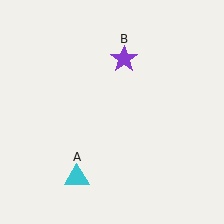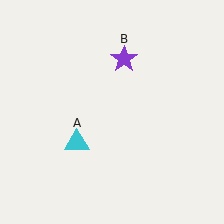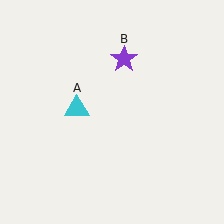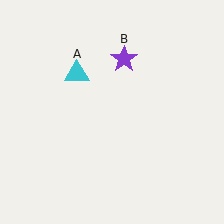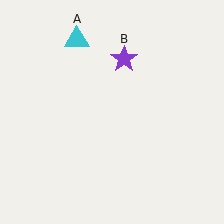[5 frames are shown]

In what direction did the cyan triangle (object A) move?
The cyan triangle (object A) moved up.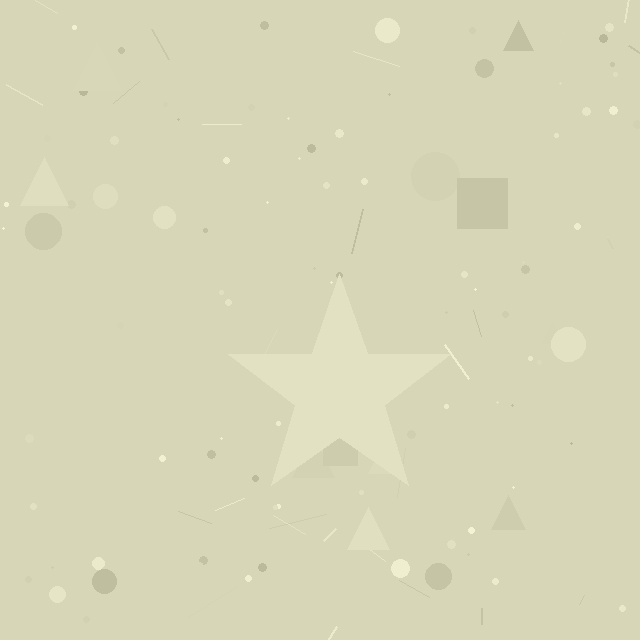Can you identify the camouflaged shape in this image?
The camouflaged shape is a star.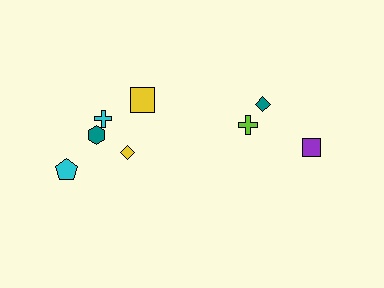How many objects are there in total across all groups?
There are 8 objects.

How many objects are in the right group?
There are 3 objects.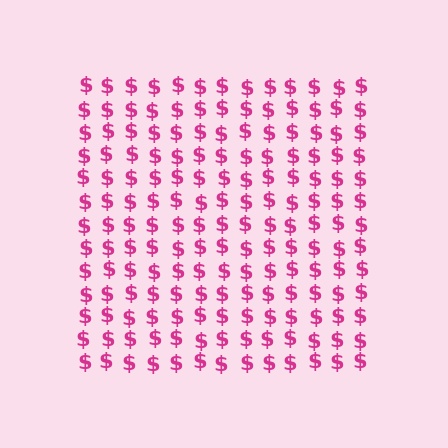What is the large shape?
The large shape is a square.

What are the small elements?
The small elements are dollar signs.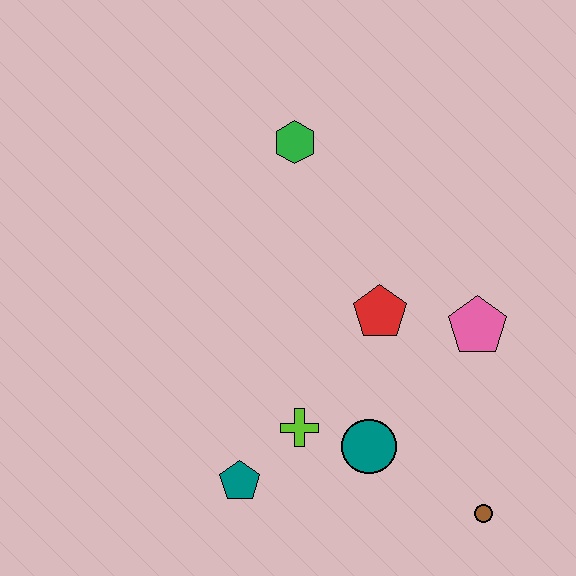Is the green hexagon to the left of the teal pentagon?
No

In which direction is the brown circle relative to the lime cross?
The brown circle is to the right of the lime cross.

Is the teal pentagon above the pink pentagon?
No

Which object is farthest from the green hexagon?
The brown circle is farthest from the green hexagon.